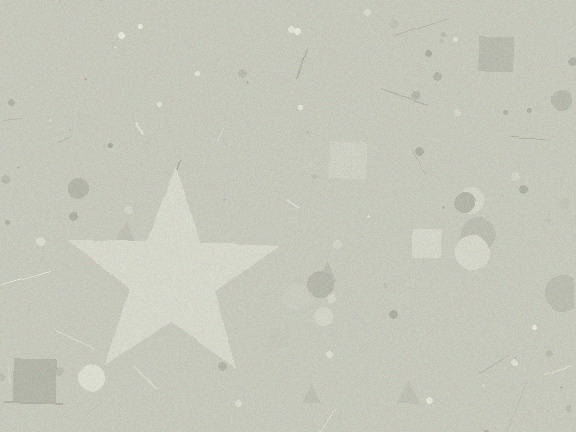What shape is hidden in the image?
A star is hidden in the image.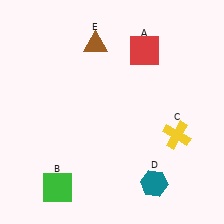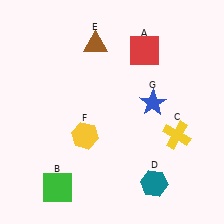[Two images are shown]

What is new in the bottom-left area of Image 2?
A yellow hexagon (F) was added in the bottom-left area of Image 2.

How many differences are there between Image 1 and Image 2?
There are 2 differences between the two images.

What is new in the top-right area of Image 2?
A blue star (G) was added in the top-right area of Image 2.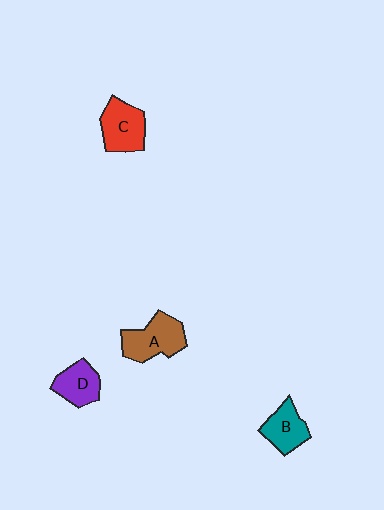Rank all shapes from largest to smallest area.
From largest to smallest: A (brown), C (red), B (teal), D (purple).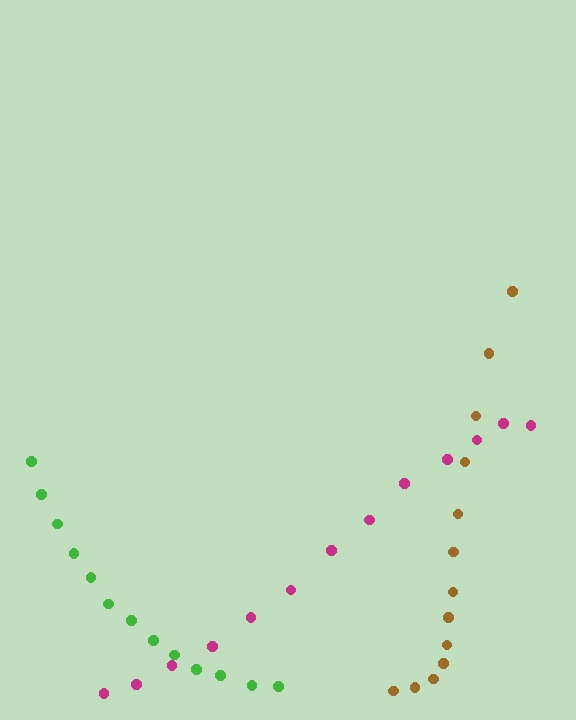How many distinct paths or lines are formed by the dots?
There are 3 distinct paths.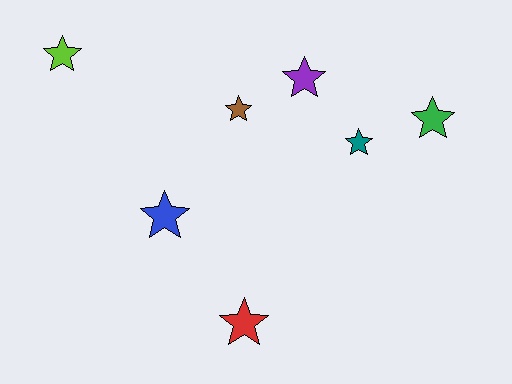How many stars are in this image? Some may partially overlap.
There are 7 stars.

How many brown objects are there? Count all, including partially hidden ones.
There is 1 brown object.